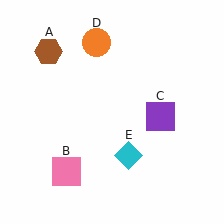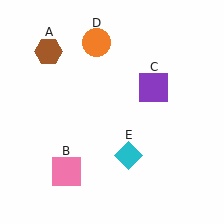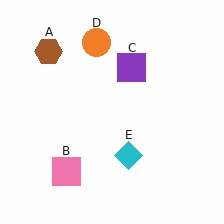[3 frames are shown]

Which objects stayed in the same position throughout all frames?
Brown hexagon (object A) and pink square (object B) and orange circle (object D) and cyan diamond (object E) remained stationary.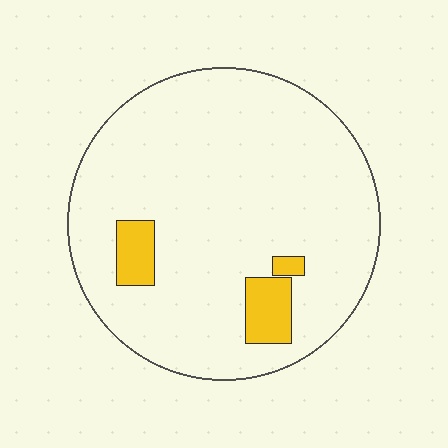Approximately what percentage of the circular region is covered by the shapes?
Approximately 10%.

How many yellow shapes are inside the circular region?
3.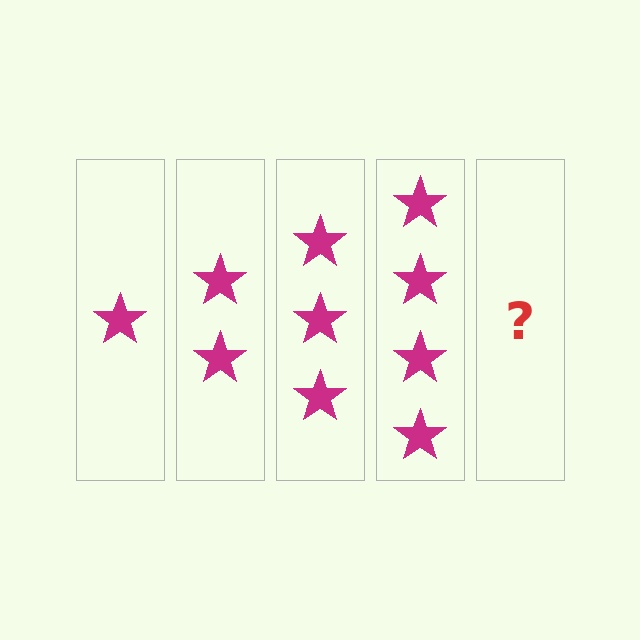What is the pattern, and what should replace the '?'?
The pattern is that each step adds one more star. The '?' should be 5 stars.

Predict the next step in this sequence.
The next step is 5 stars.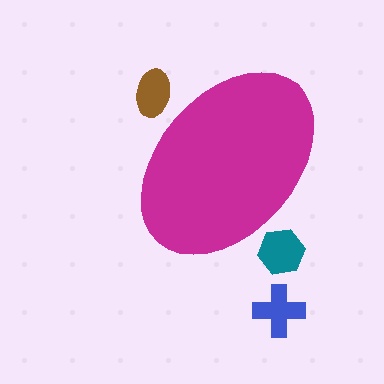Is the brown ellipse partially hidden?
Yes, the brown ellipse is partially hidden behind the magenta ellipse.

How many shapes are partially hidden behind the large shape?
2 shapes are partially hidden.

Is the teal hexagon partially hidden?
Yes, the teal hexagon is partially hidden behind the magenta ellipse.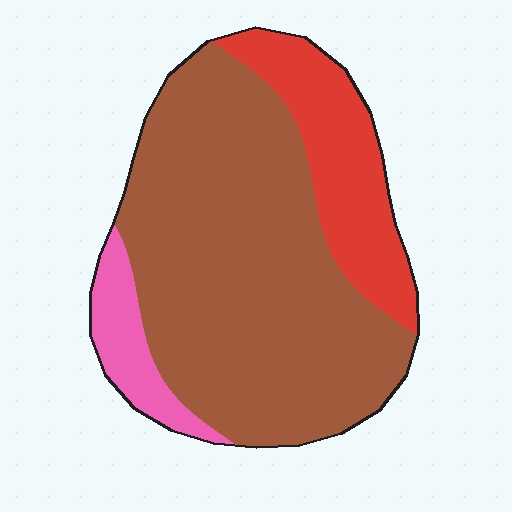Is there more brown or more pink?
Brown.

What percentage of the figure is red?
Red takes up about one fifth (1/5) of the figure.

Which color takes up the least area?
Pink, at roughly 10%.